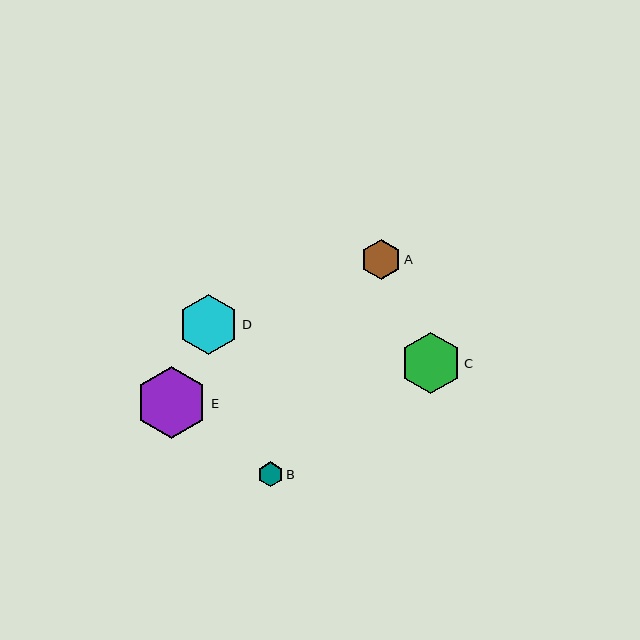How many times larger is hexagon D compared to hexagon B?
Hexagon D is approximately 2.4 times the size of hexagon B.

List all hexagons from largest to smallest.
From largest to smallest: E, C, D, A, B.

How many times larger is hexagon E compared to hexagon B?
Hexagon E is approximately 2.9 times the size of hexagon B.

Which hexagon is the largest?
Hexagon E is the largest with a size of approximately 72 pixels.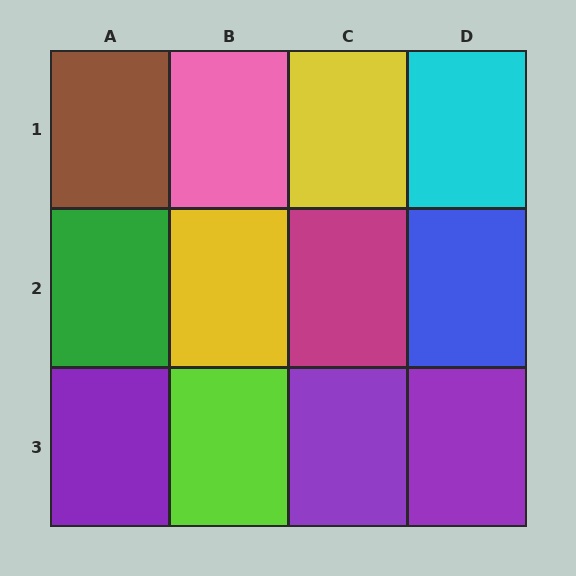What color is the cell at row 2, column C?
Magenta.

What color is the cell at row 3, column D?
Purple.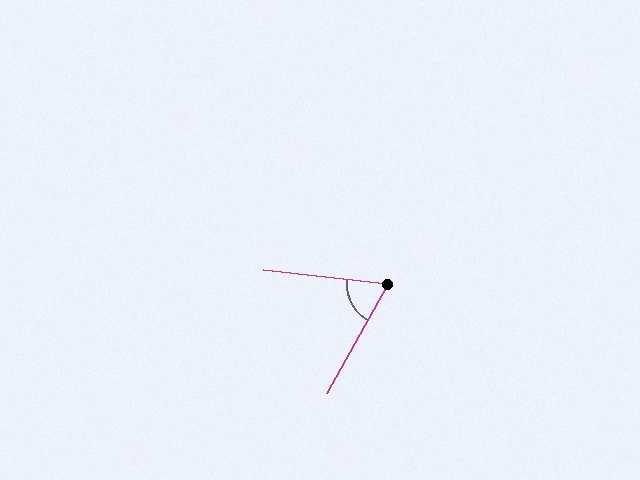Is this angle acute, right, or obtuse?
It is acute.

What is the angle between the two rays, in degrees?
Approximately 68 degrees.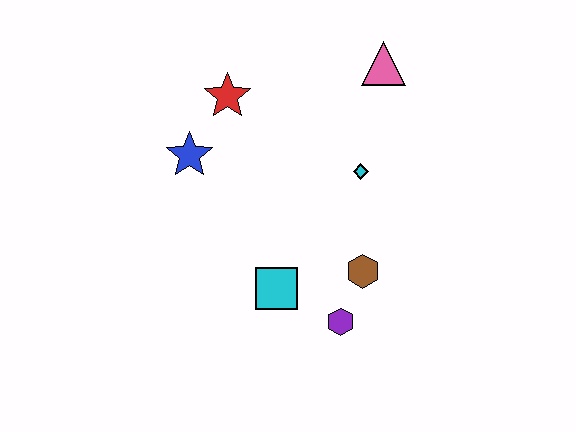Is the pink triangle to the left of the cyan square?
No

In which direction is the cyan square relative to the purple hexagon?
The cyan square is to the left of the purple hexagon.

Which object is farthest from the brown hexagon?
The red star is farthest from the brown hexagon.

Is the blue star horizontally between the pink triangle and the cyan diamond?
No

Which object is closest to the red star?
The blue star is closest to the red star.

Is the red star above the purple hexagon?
Yes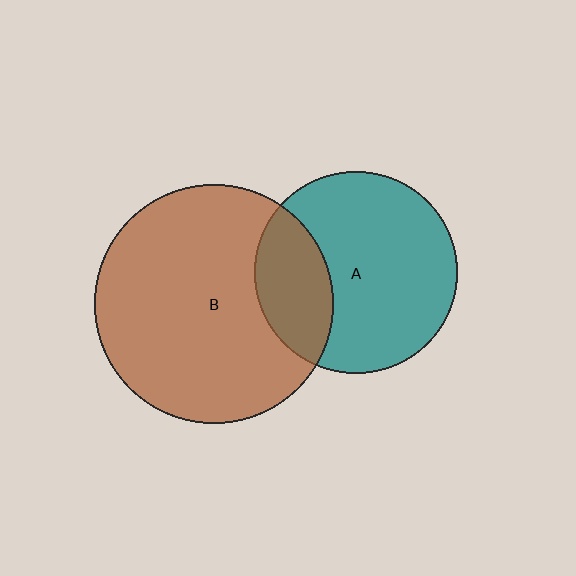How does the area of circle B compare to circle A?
Approximately 1.4 times.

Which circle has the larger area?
Circle B (brown).